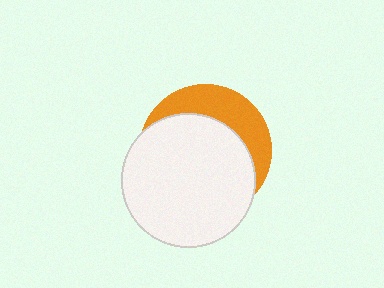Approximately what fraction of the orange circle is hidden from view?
Roughly 69% of the orange circle is hidden behind the white circle.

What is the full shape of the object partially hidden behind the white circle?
The partially hidden object is an orange circle.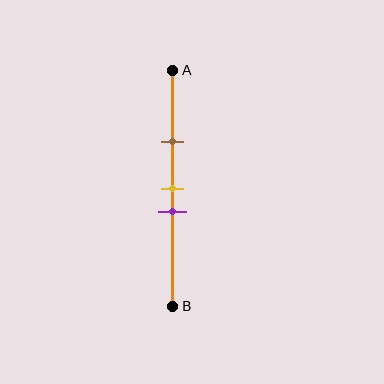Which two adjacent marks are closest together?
The yellow and purple marks are the closest adjacent pair.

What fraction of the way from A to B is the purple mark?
The purple mark is approximately 60% (0.6) of the way from A to B.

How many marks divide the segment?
There are 3 marks dividing the segment.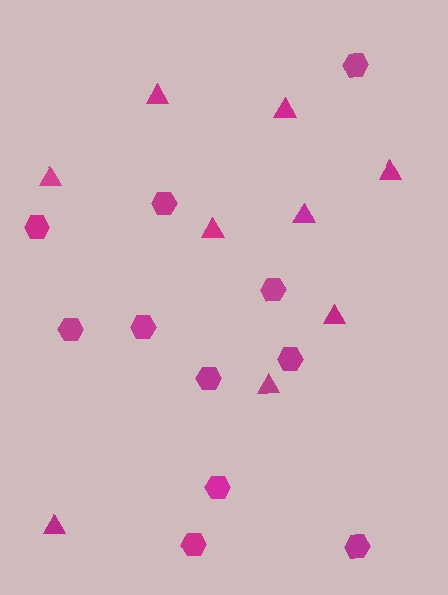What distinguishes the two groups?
There are 2 groups: one group of triangles (9) and one group of hexagons (11).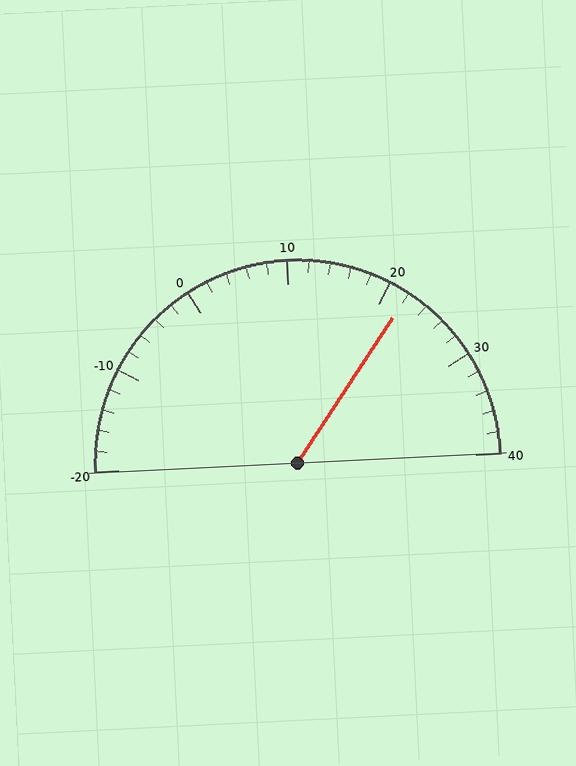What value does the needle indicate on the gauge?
The needle indicates approximately 22.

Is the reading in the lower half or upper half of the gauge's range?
The reading is in the upper half of the range (-20 to 40).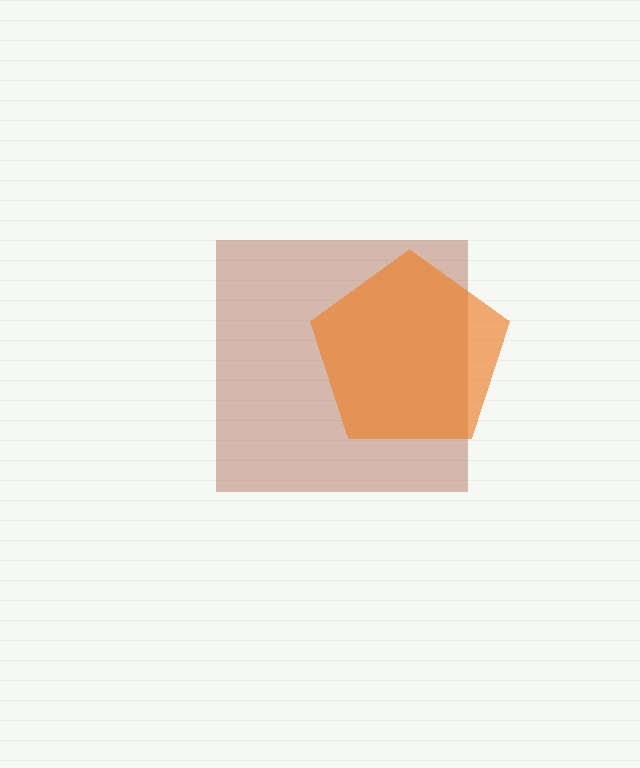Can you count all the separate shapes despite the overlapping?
Yes, there are 2 separate shapes.